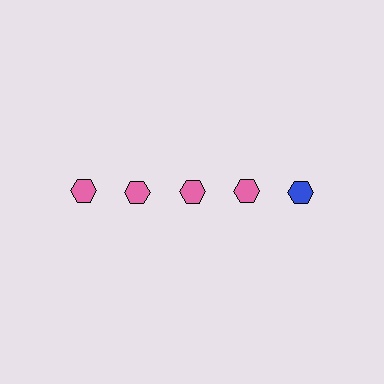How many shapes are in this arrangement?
There are 5 shapes arranged in a grid pattern.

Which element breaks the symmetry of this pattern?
The blue hexagon in the top row, rightmost column breaks the symmetry. All other shapes are pink hexagons.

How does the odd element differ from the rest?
It has a different color: blue instead of pink.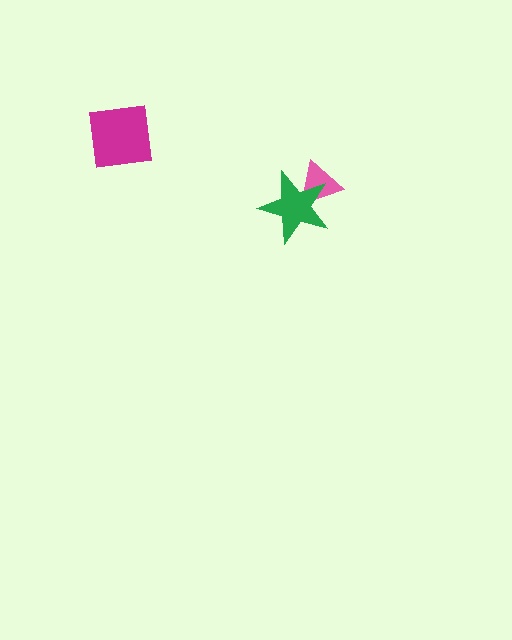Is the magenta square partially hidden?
No, no other shape covers it.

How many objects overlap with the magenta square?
0 objects overlap with the magenta square.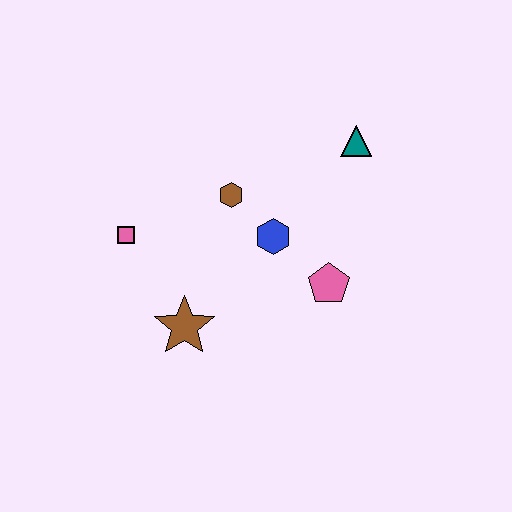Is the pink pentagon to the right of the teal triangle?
No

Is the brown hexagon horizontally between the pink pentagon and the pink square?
Yes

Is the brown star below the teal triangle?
Yes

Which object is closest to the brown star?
The pink square is closest to the brown star.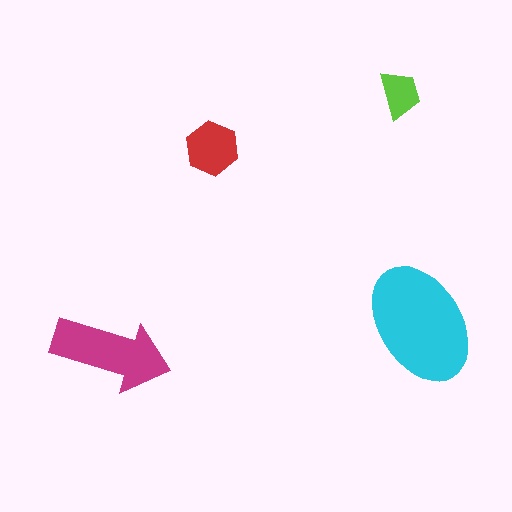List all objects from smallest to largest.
The lime trapezoid, the red hexagon, the magenta arrow, the cyan ellipse.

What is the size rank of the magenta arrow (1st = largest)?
2nd.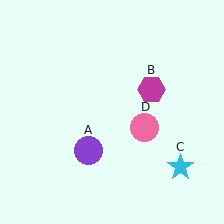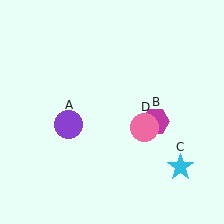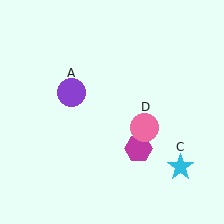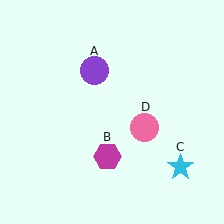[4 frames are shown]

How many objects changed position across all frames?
2 objects changed position: purple circle (object A), magenta hexagon (object B).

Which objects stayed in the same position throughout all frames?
Cyan star (object C) and pink circle (object D) remained stationary.